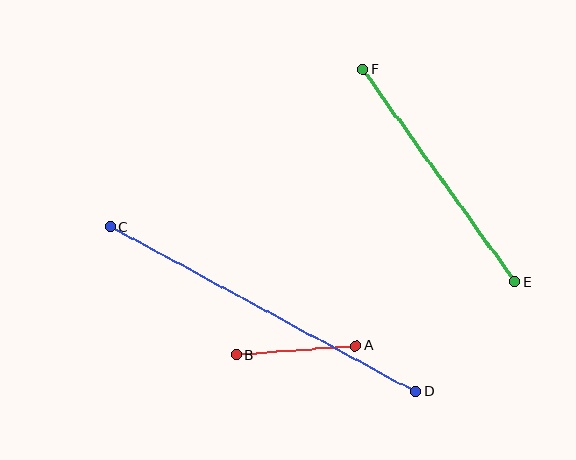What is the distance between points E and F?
The distance is approximately 261 pixels.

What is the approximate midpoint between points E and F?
The midpoint is at approximately (439, 175) pixels.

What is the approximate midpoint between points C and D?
The midpoint is at approximately (263, 309) pixels.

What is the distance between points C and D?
The distance is approximately 347 pixels.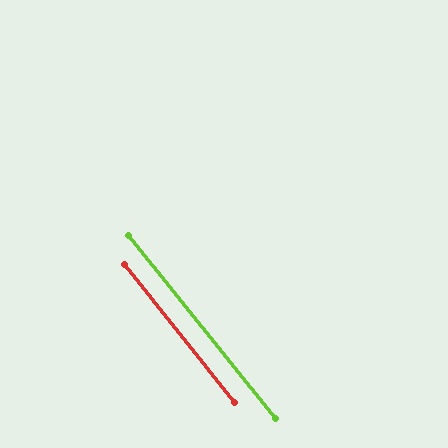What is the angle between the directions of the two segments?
Approximately 0 degrees.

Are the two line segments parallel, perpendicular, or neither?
Parallel — their directions differ by only 0.3°.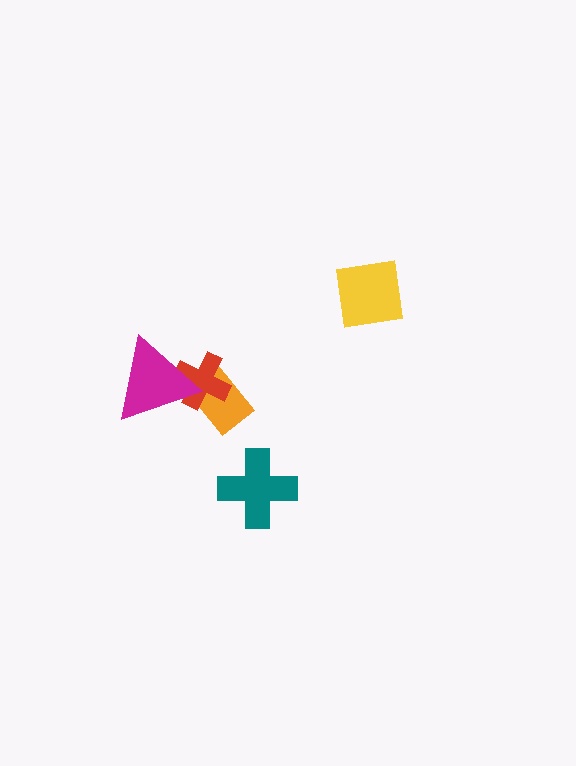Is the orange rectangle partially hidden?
Yes, it is partially covered by another shape.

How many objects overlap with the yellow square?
0 objects overlap with the yellow square.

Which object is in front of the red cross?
The magenta triangle is in front of the red cross.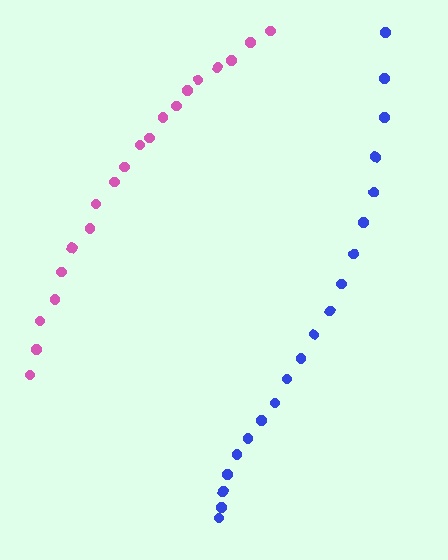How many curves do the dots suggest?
There are 2 distinct paths.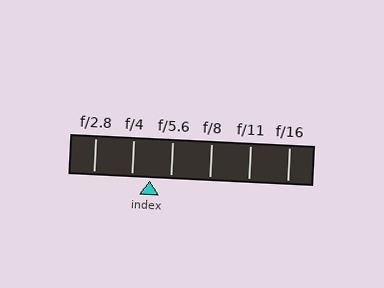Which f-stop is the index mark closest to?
The index mark is closest to f/4.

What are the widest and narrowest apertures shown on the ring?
The widest aperture shown is f/2.8 and the narrowest is f/16.